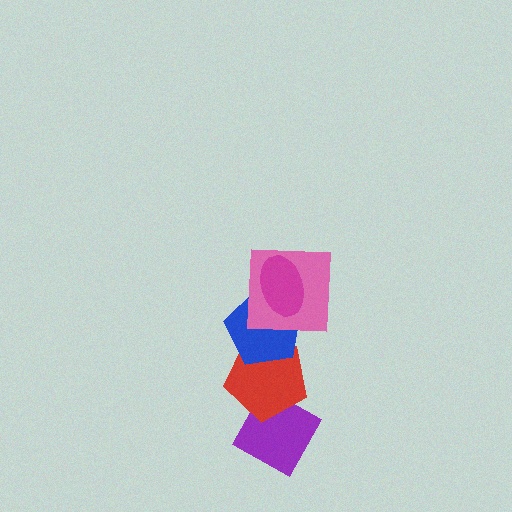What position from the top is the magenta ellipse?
The magenta ellipse is 1st from the top.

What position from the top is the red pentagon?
The red pentagon is 4th from the top.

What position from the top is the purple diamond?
The purple diamond is 5th from the top.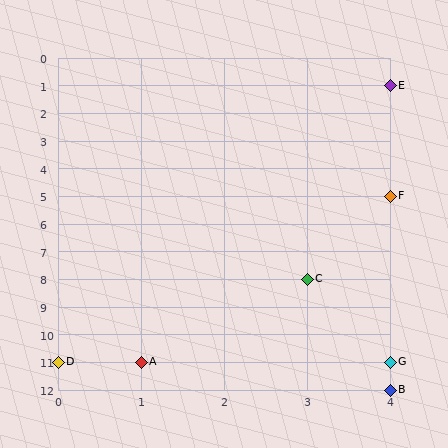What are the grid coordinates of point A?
Point A is at grid coordinates (1, 11).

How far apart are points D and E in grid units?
Points D and E are 4 columns and 10 rows apart (about 10.8 grid units diagonally).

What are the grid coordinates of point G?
Point G is at grid coordinates (4, 11).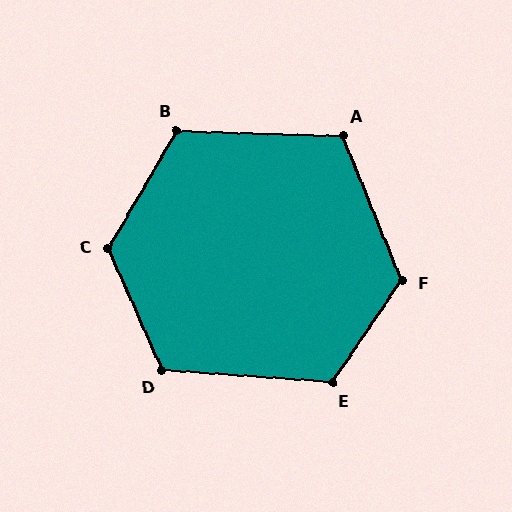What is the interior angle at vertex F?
Approximately 124 degrees (obtuse).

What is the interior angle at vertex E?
Approximately 120 degrees (obtuse).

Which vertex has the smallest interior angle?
A, at approximately 114 degrees.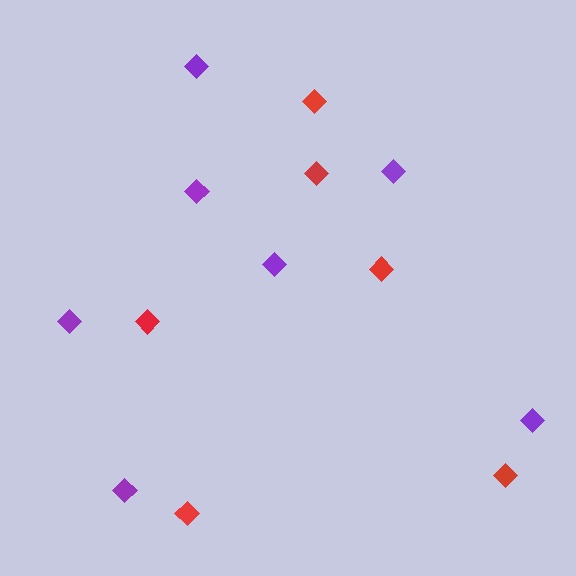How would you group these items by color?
There are 2 groups: one group of purple diamonds (7) and one group of red diamonds (6).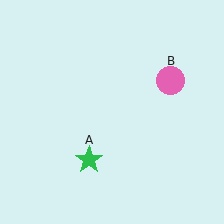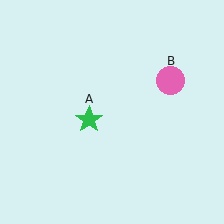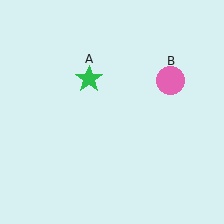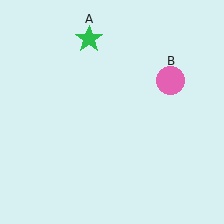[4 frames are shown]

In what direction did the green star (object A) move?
The green star (object A) moved up.